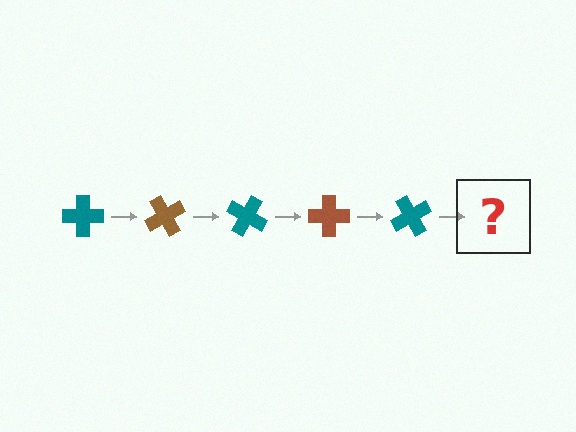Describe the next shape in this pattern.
It should be a brown cross, rotated 300 degrees from the start.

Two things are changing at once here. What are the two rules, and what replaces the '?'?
The two rules are that it rotates 60 degrees each step and the color cycles through teal and brown. The '?' should be a brown cross, rotated 300 degrees from the start.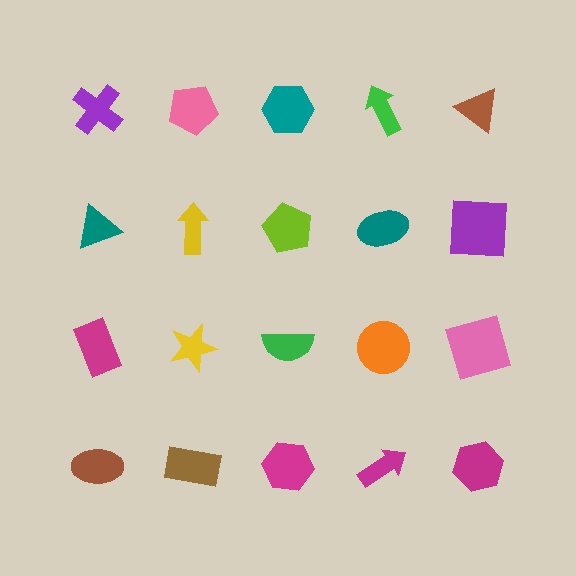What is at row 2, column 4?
A teal ellipse.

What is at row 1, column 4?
A green arrow.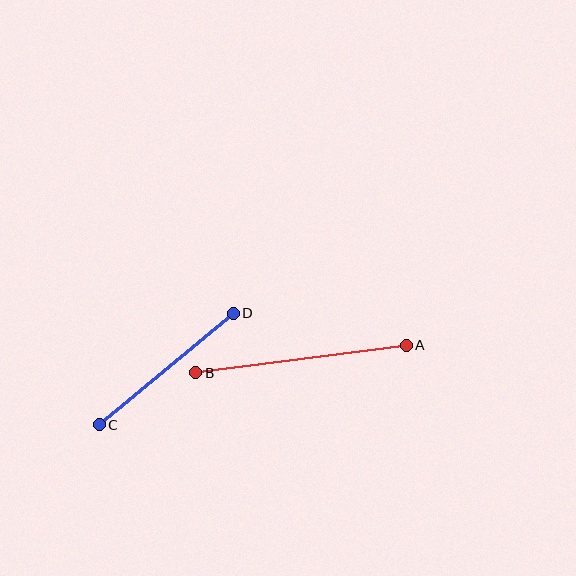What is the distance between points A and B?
The distance is approximately 212 pixels.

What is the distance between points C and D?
The distance is approximately 174 pixels.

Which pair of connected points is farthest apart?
Points A and B are farthest apart.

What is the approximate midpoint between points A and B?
The midpoint is at approximately (301, 359) pixels.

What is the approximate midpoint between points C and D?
The midpoint is at approximately (166, 369) pixels.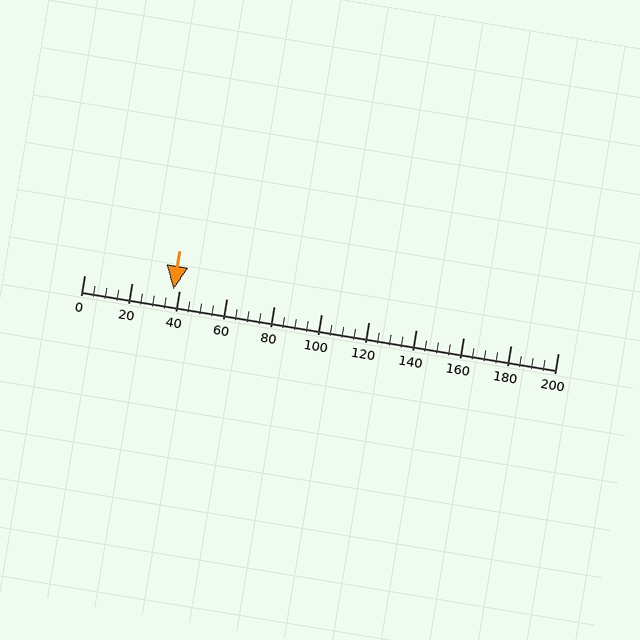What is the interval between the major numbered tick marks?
The major tick marks are spaced 20 units apart.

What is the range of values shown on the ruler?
The ruler shows values from 0 to 200.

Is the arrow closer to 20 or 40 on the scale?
The arrow is closer to 40.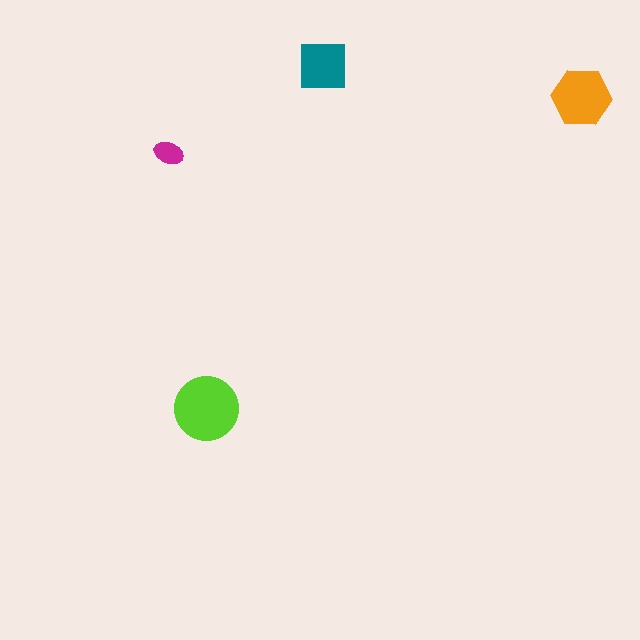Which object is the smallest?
The magenta ellipse.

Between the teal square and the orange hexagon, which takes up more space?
The orange hexagon.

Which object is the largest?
The lime circle.